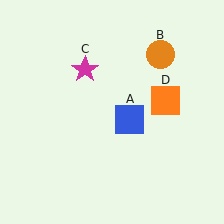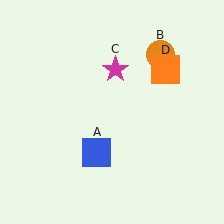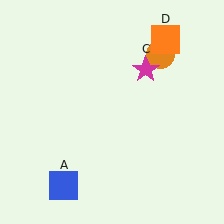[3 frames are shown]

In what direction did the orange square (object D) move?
The orange square (object D) moved up.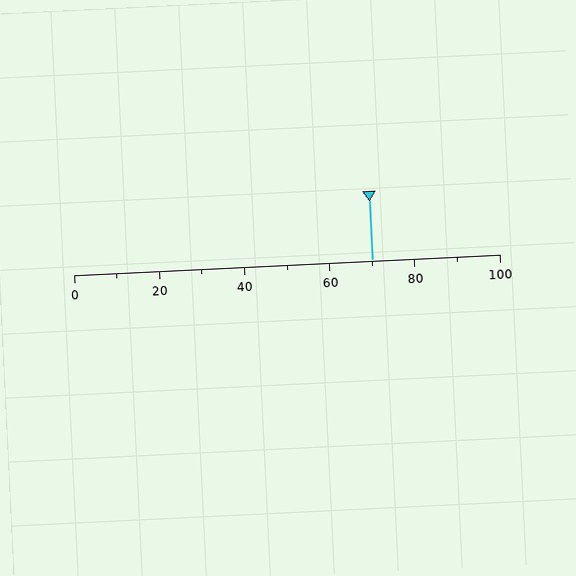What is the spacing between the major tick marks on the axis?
The major ticks are spaced 20 apart.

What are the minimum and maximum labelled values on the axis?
The axis runs from 0 to 100.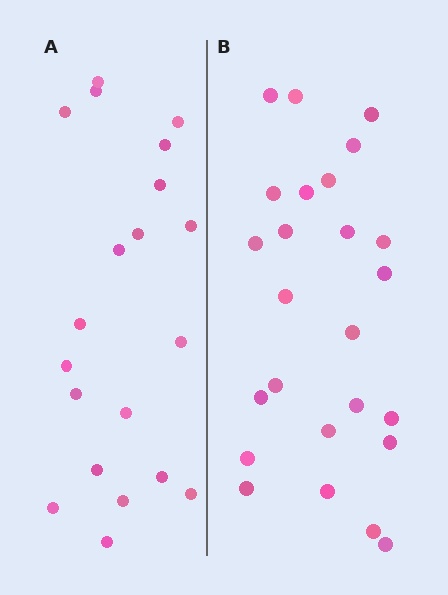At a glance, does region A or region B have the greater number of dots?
Region B (the right region) has more dots.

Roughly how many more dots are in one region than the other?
Region B has about 5 more dots than region A.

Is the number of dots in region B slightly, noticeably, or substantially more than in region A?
Region B has noticeably more, but not dramatically so. The ratio is roughly 1.2 to 1.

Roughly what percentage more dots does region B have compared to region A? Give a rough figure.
About 25% more.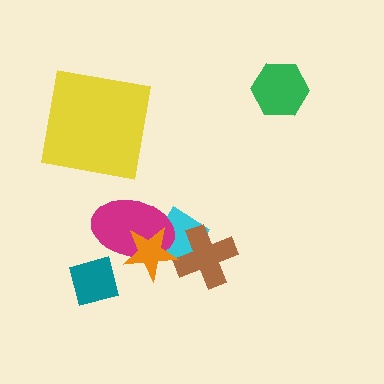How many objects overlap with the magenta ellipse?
2 objects overlap with the magenta ellipse.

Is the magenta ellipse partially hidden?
Yes, it is partially covered by another shape.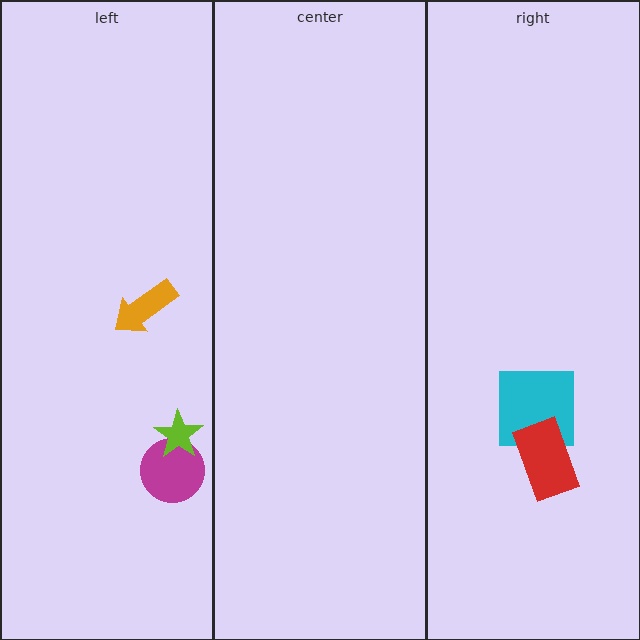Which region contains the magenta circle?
The left region.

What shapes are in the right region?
The cyan square, the red rectangle.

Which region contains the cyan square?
The right region.